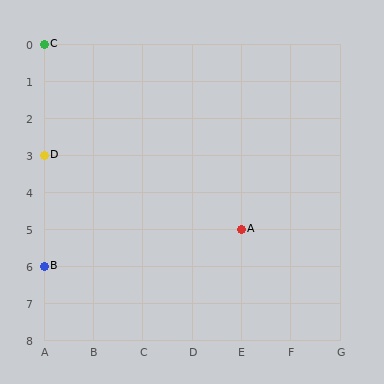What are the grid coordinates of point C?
Point C is at grid coordinates (A, 0).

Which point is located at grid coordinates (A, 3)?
Point D is at (A, 3).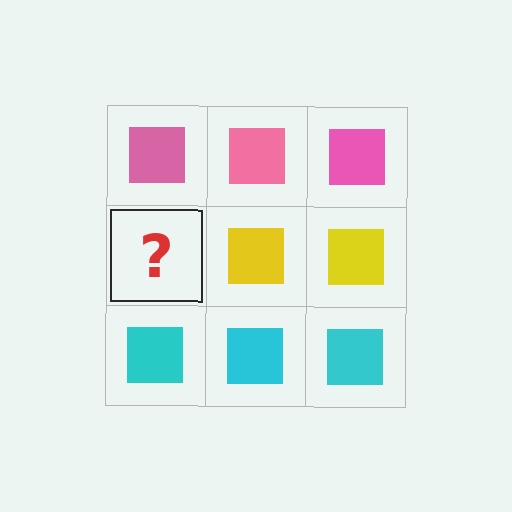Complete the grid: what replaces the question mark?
The question mark should be replaced with a yellow square.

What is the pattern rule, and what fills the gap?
The rule is that each row has a consistent color. The gap should be filled with a yellow square.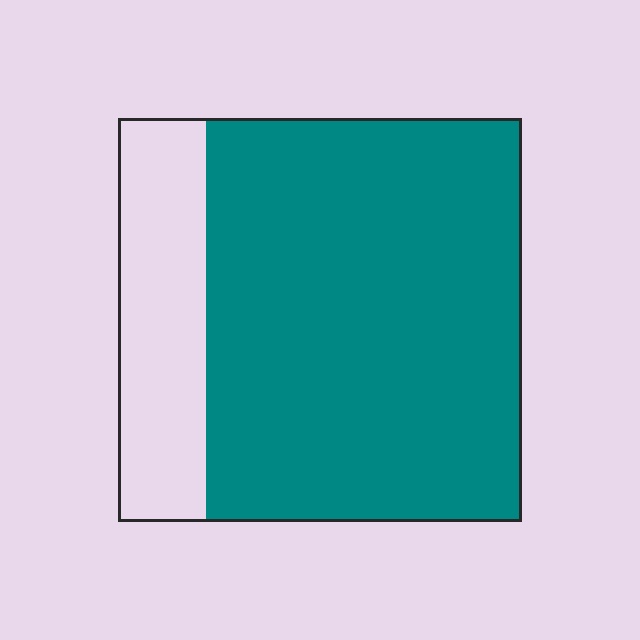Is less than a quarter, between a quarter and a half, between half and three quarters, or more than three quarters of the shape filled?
More than three quarters.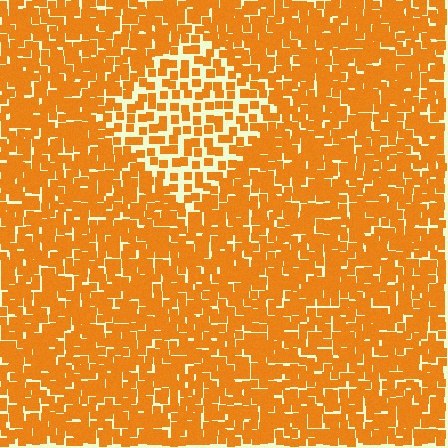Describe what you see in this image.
The image contains small orange elements arranged at two different densities. A diamond-shaped region is visible where the elements are less densely packed than the surrounding area.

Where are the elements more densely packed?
The elements are more densely packed outside the diamond boundary.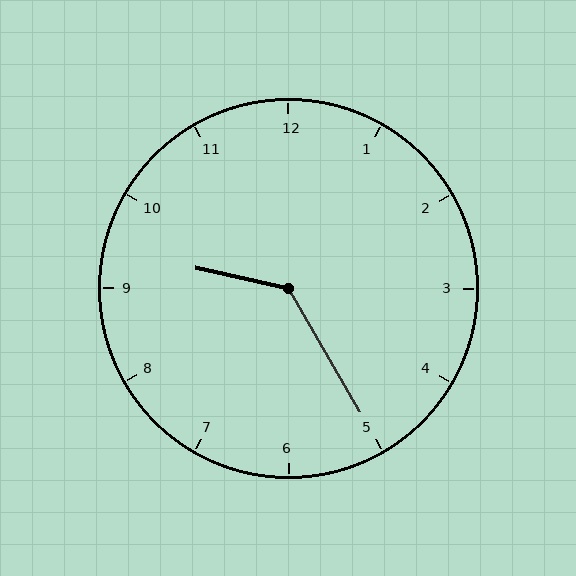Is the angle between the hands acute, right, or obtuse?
It is obtuse.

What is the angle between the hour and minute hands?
Approximately 132 degrees.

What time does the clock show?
9:25.